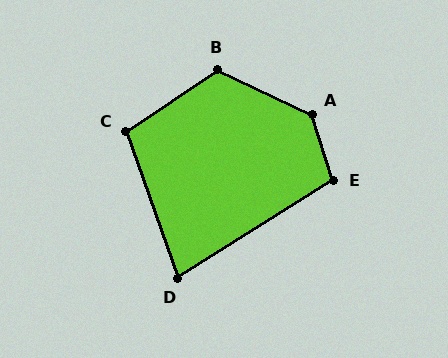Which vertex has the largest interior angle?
A, at approximately 133 degrees.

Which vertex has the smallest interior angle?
D, at approximately 78 degrees.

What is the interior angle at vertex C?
Approximately 104 degrees (obtuse).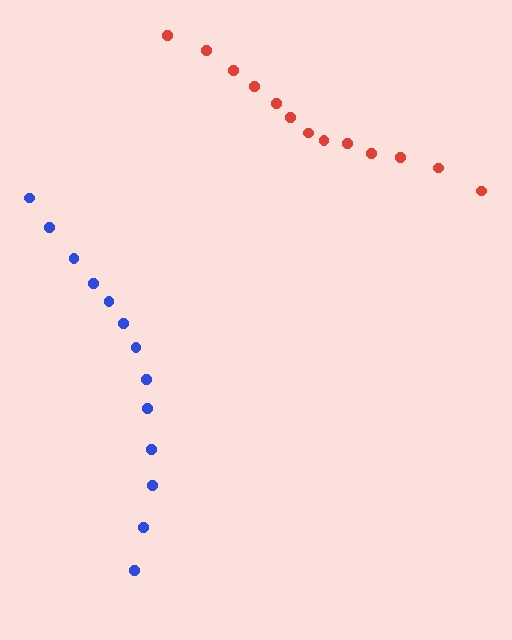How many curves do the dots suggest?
There are 2 distinct paths.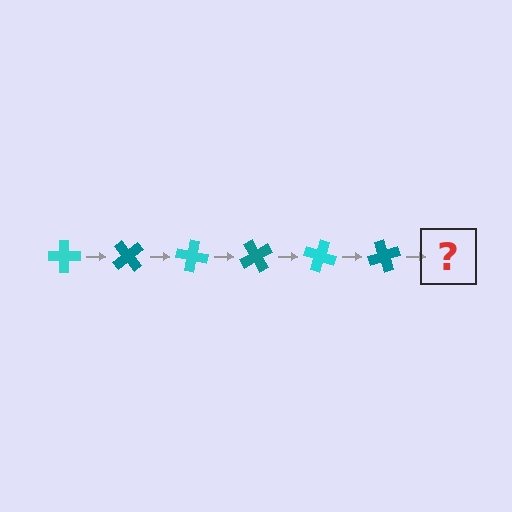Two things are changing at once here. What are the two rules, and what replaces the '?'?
The two rules are that it rotates 50 degrees each step and the color cycles through cyan and teal. The '?' should be a cyan cross, rotated 300 degrees from the start.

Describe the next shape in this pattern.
It should be a cyan cross, rotated 300 degrees from the start.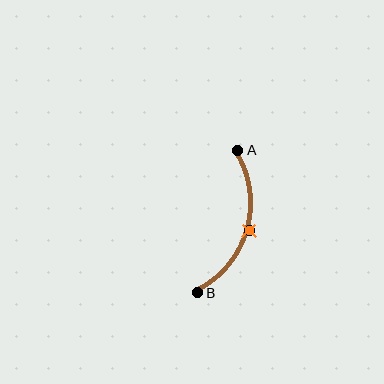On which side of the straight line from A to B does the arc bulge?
The arc bulges to the right of the straight line connecting A and B.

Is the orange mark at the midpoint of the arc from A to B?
Yes. The orange mark lies on the arc at equal arc-length from both A and B — it is the arc midpoint.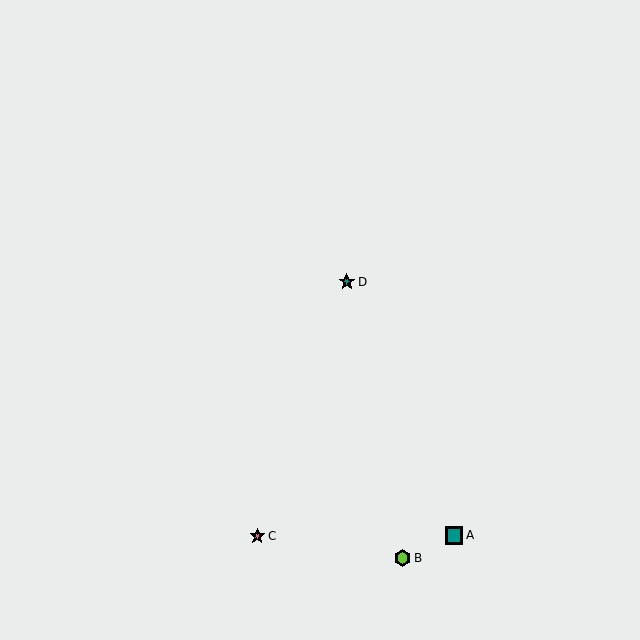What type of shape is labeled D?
Shape D is a teal star.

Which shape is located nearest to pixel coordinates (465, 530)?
The teal square (labeled A) at (454, 535) is nearest to that location.